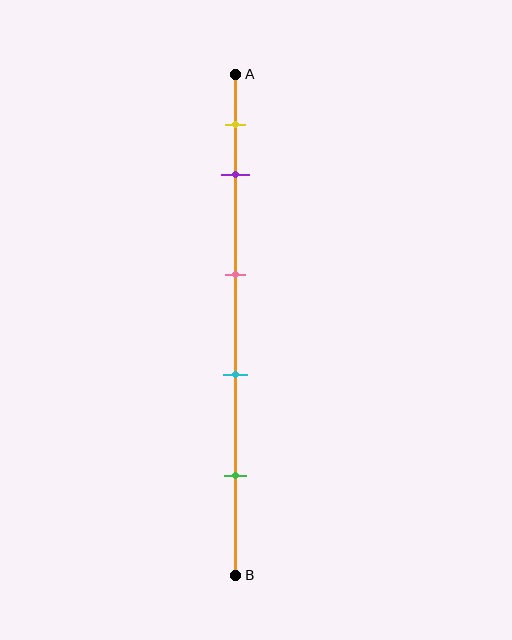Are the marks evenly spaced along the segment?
No, the marks are not evenly spaced.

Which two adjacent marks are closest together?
The yellow and purple marks are the closest adjacent pair.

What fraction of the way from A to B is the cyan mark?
The cyan mark is approximately 60% (0.6) of the way from A to B.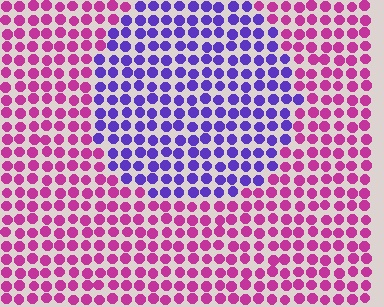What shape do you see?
I see a circle.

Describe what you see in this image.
The image is filled with small magenta elements in a uniform arrangement. A circle-shaped region is visible where the elements are tinted to a slightly different hue, forming a subtle color boundary.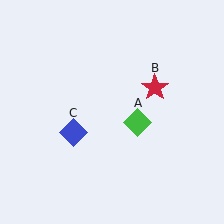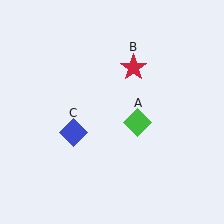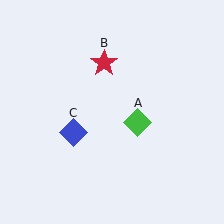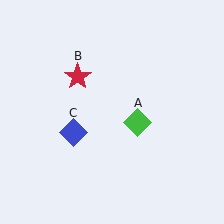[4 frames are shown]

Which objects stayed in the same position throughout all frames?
Green diamond (object A) and blue diamond (object C) remained stationary.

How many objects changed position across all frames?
1 object changed position: red star (object B).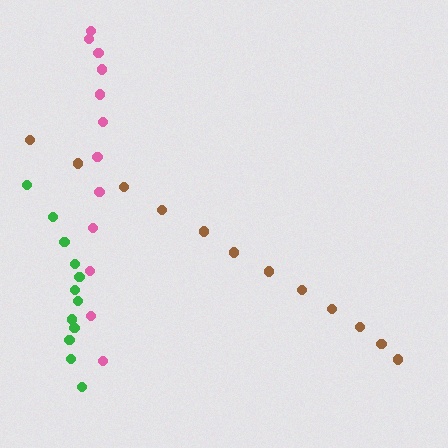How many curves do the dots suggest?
There are 3 distinct paths.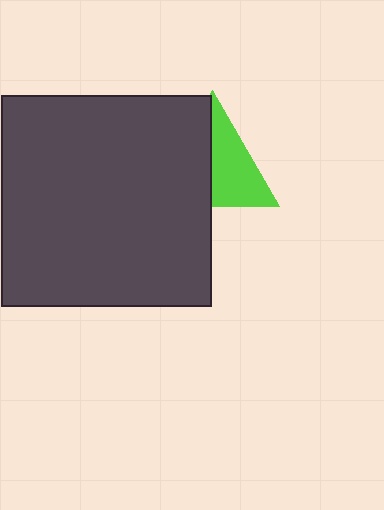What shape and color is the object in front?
The object in front is a dark gray square.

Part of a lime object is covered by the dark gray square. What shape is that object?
It is a triangle.